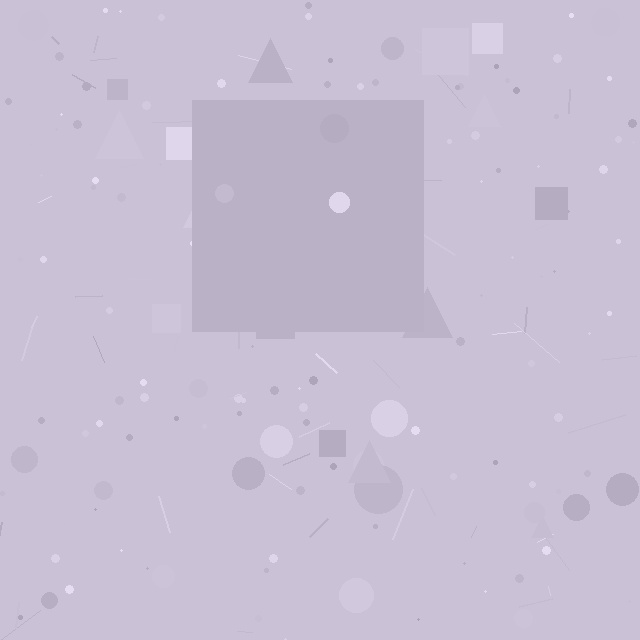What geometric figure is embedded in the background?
A square is embedded in the background.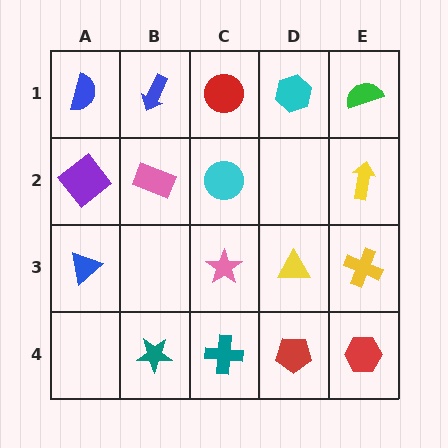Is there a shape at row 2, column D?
No, that cell is empty.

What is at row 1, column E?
A green semicircle.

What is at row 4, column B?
A teal star.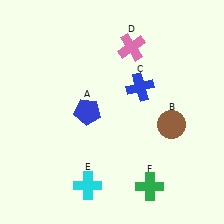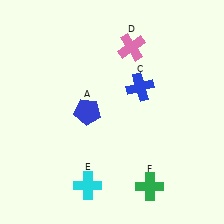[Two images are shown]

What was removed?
The brown circle (B) was removed in Image 2.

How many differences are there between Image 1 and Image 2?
There is 1 difference between the two images.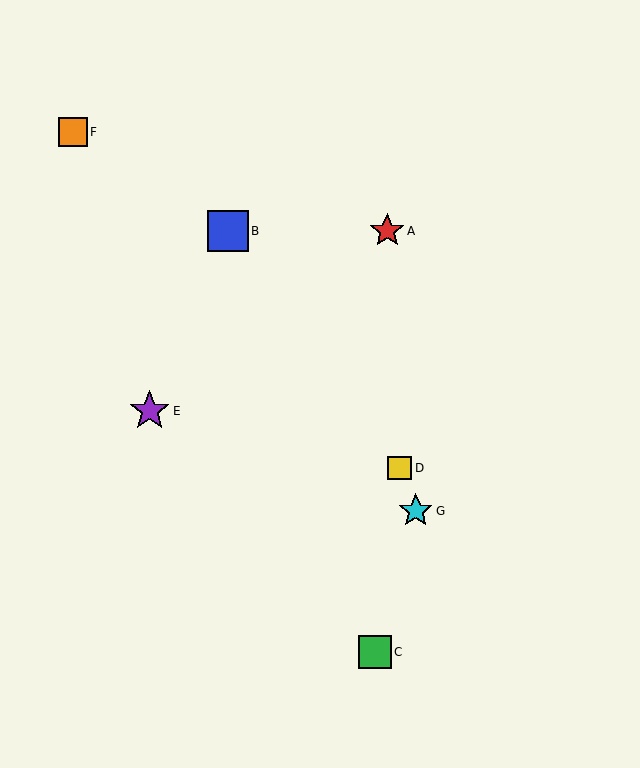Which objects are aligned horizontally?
Objects A, B are aligned horizontally.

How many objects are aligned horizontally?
2 objects (A, B) are aligned horizontally.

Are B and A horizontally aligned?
Yes, both are at y≈231.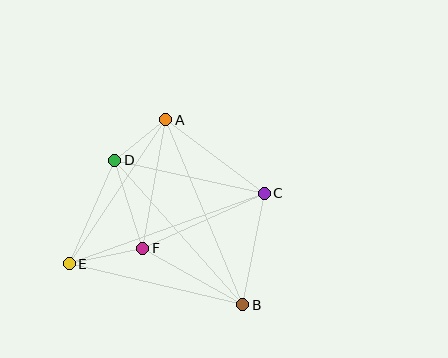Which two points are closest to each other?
Points A and D are closest to each other.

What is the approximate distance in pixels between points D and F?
The distance between D and F is approximately 92 pixels.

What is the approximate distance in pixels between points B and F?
The distance between B and F is approximately 115 pixels.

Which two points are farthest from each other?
Points C and E are farthest from each other.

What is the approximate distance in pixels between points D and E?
The distance between D and E is approximately 113 pixels.